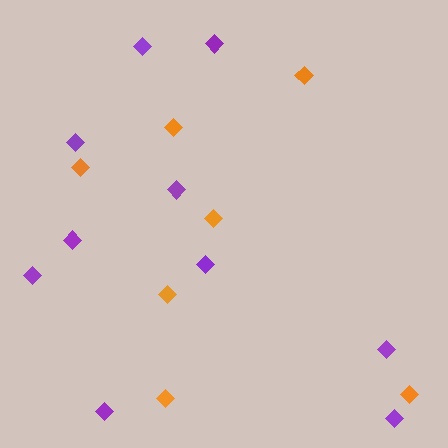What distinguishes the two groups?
There are 2 groups: one group of purple diamonds (10) and one group of orange diamonds (7).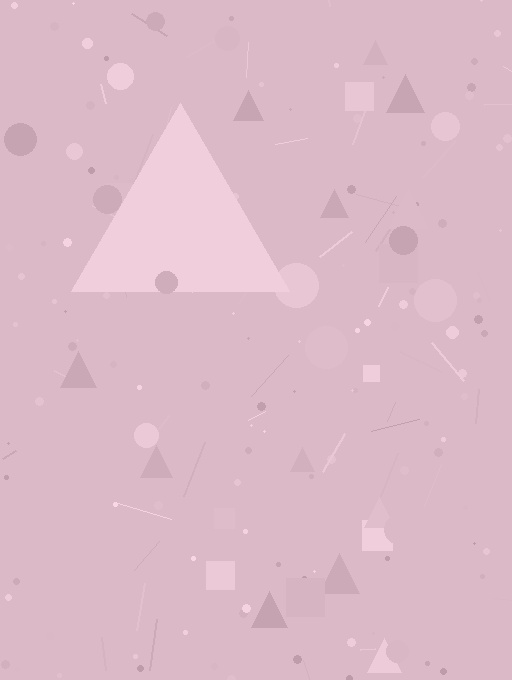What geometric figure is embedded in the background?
A triangle is embedded in the background.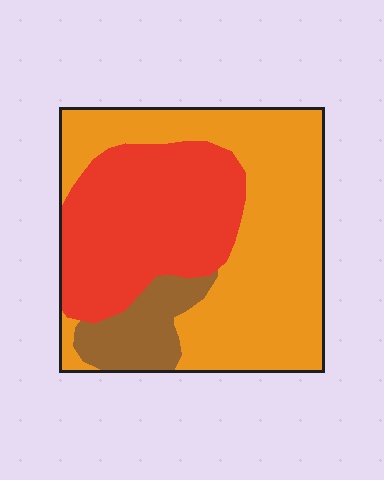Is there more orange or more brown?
Orange.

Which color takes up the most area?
Orange, at roughly 55%.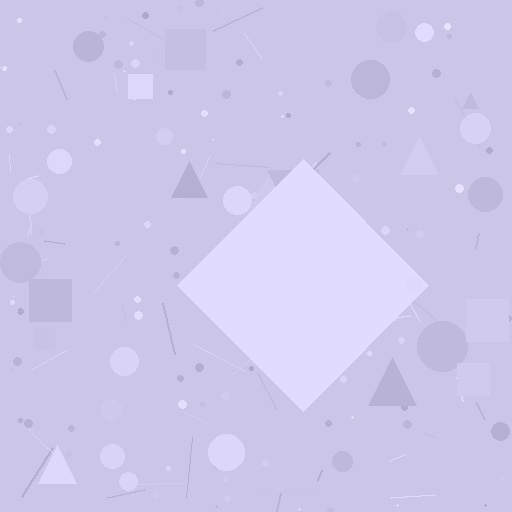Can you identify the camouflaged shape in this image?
The camouflaged shape is a diamond.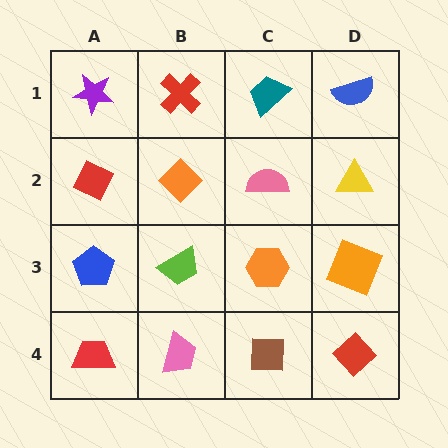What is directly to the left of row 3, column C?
A lime trapezoid.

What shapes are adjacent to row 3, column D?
A yellow triangle (row 2, column D), a red diamond (row 4, column D), an orange hexagon (row 3, column C).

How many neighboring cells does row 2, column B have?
4.